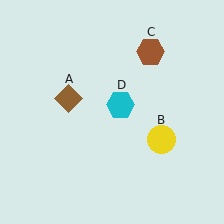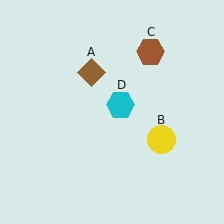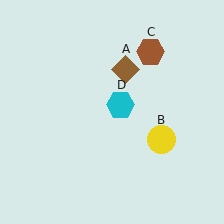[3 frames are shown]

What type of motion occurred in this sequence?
The brown diamond (object A) rotated clockwise around the center of the scene.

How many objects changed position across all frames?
1 object changed position: brown diamond (object A).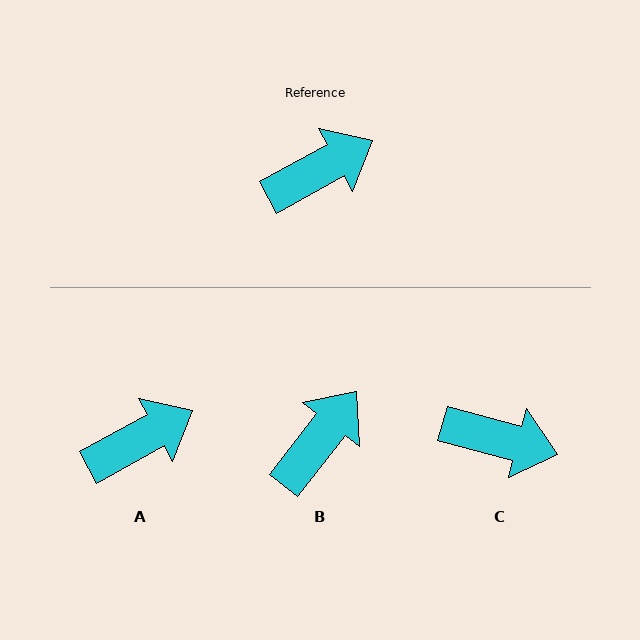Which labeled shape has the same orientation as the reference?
A.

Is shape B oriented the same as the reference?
No, it is off by about 23 degrees.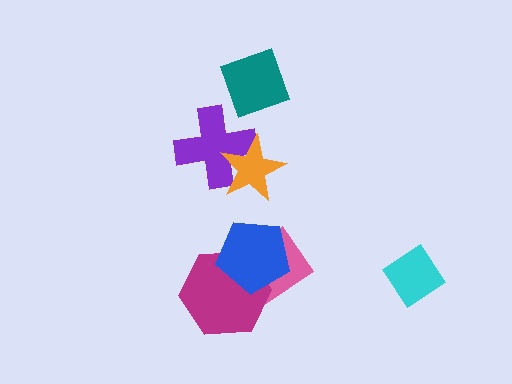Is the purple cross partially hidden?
Yes, it is partially covered by another shape.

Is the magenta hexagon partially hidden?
Yes, it is partially covered by another shape.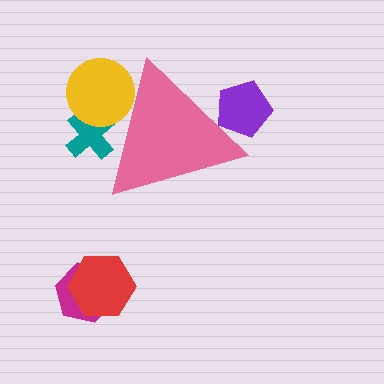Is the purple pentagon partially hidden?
Yes, the purple pentagon is partially hidden behind the pink triangle.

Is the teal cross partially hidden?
Yes, the teal cross is partially hidden behind the pink triangle.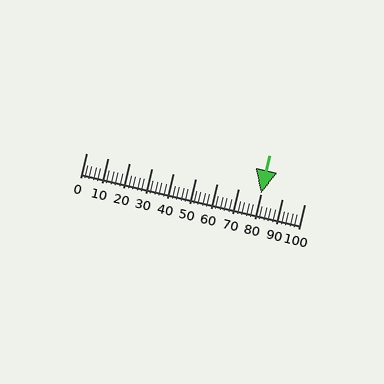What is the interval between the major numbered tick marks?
The major tick marks are spaced 10 units apart.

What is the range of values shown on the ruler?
The ruler shows values from 0 to 100.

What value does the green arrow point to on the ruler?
The green arrow points to approximately 80.